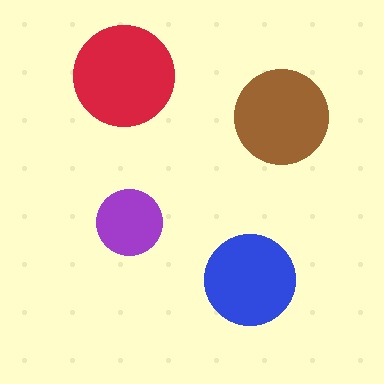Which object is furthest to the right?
The brown circle is rightmost.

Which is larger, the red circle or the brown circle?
The red one.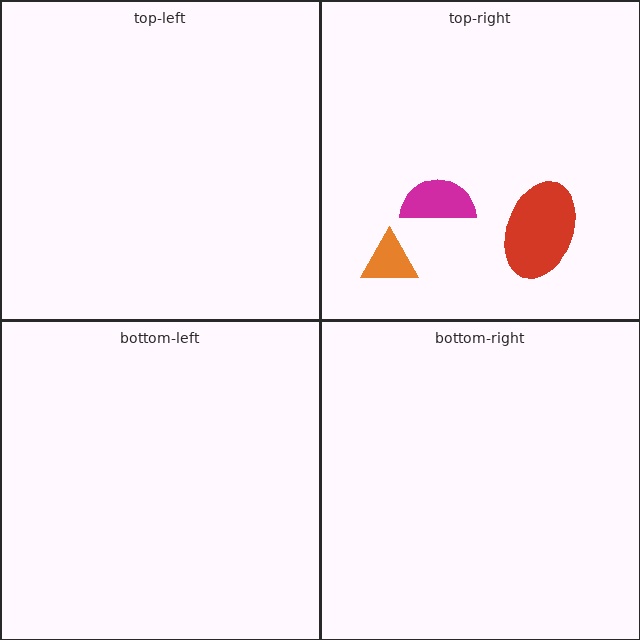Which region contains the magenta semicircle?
The top-right region.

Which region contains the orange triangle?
The top-right region.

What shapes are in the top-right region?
The magenta semicircle, the red ellipse, the orange triangle.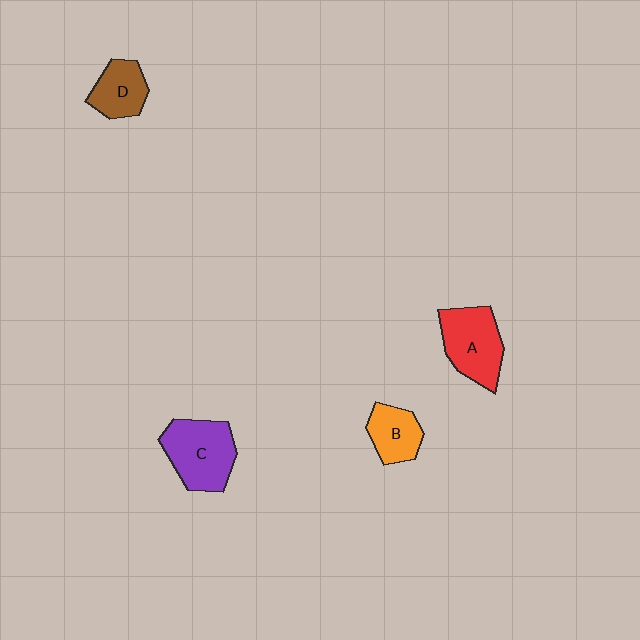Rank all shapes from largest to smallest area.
From largest to smallest: C (purple), A (red), D (brown), B (orange).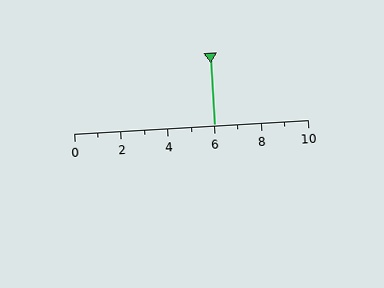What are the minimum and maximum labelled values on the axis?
The axis runs from 0 to 10.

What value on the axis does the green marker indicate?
The marker indicates approximately 6.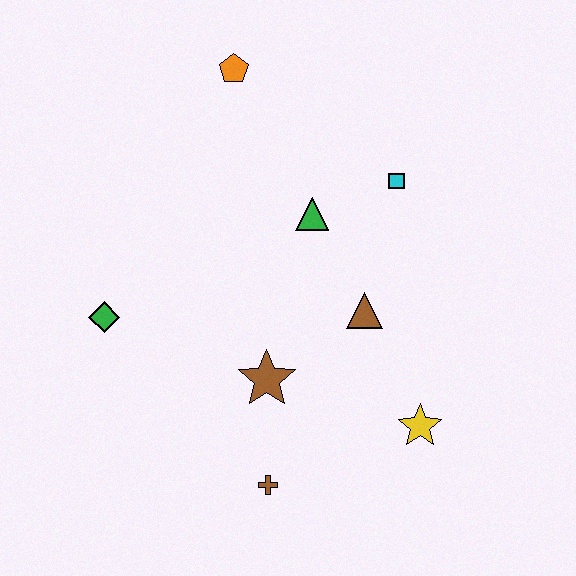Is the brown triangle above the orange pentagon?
No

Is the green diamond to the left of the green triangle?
Yes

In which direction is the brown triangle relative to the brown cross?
The brown triangle is above the brown cross.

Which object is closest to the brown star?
The brown cross is closest to the brown star.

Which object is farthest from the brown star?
The orange pentagon is farthest from the brown star.